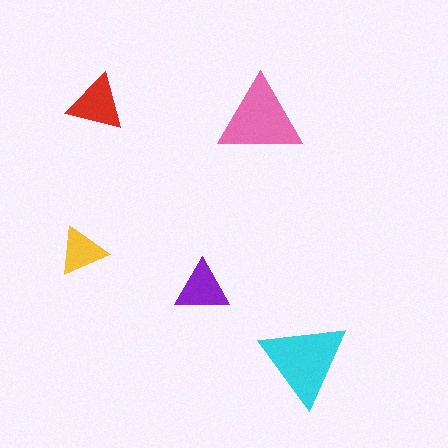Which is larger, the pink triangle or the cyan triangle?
The cyan one.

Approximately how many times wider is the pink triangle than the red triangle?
About 1.5 times wider.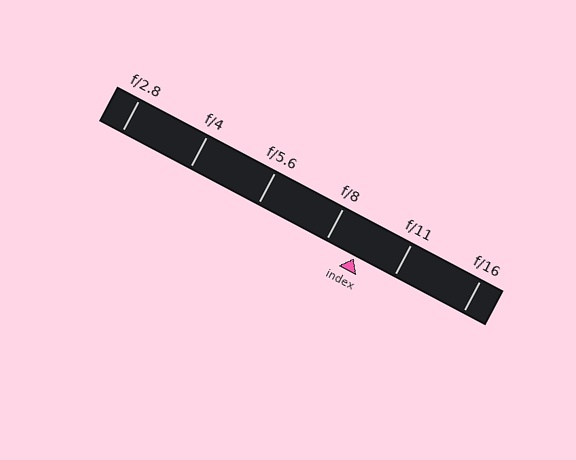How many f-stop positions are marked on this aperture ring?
There are 6 f-stop positions marked.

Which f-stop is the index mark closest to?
The index mark is closest to f/8.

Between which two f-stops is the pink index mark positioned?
The index mark is between f/8 and f/11.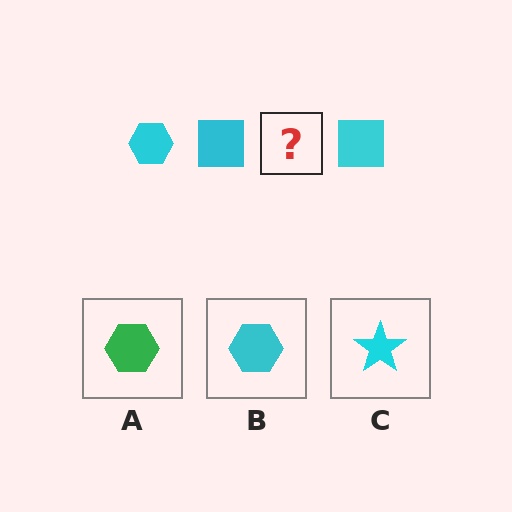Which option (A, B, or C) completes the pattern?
B.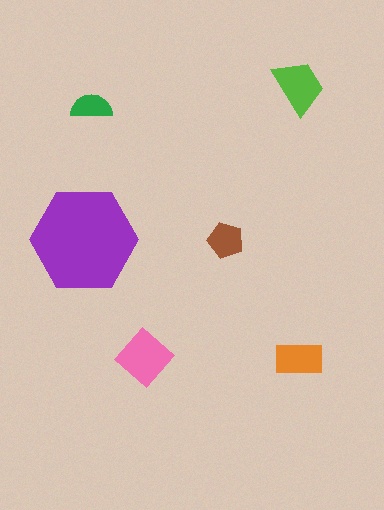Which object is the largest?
The purple hexagon.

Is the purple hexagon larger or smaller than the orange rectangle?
Larger.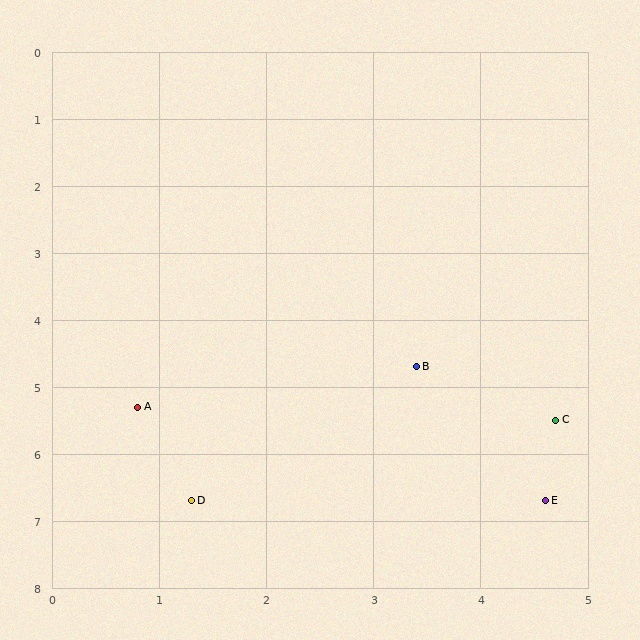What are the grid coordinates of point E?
Point E is at approximately (4.6, 6.7).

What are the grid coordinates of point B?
Point B is at approximately (3.4, 4.7).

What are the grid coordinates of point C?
Point C is at approximately (4.7, 5.5).